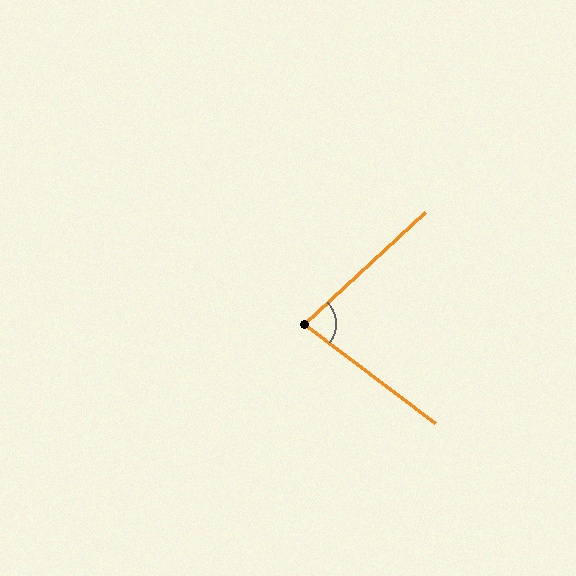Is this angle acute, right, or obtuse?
It is acute.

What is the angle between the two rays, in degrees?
Approximately 80 degrees.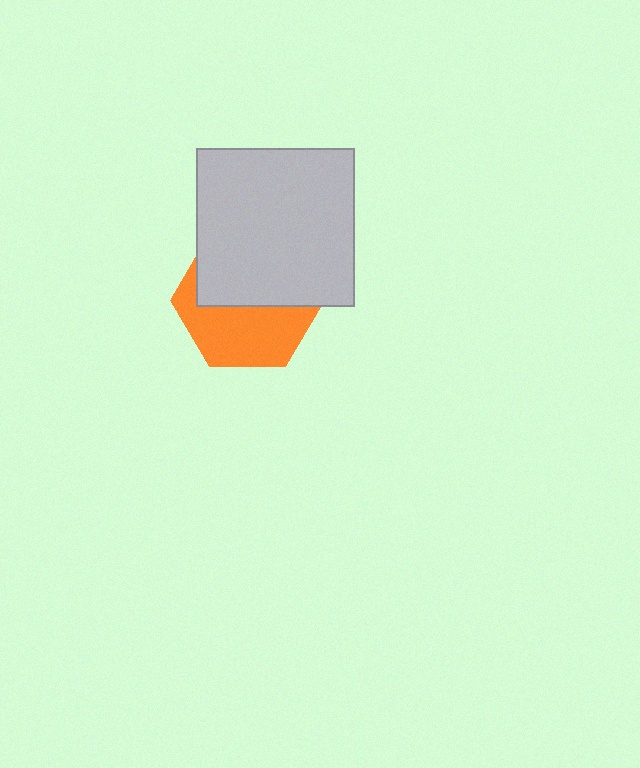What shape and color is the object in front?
The object in front is a light gray square.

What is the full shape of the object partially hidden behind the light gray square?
The partially hidden object is an orange hexagon.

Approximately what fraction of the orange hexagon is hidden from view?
Roughly 52% of the orange hexagon is hidden behind the light gray square.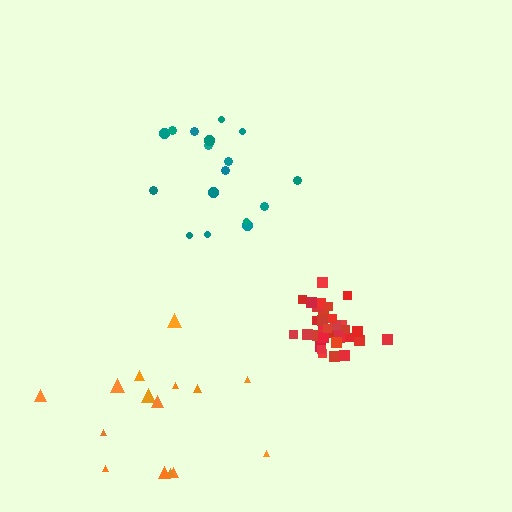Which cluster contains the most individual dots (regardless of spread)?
Red (34).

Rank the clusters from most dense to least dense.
red, teal, orange.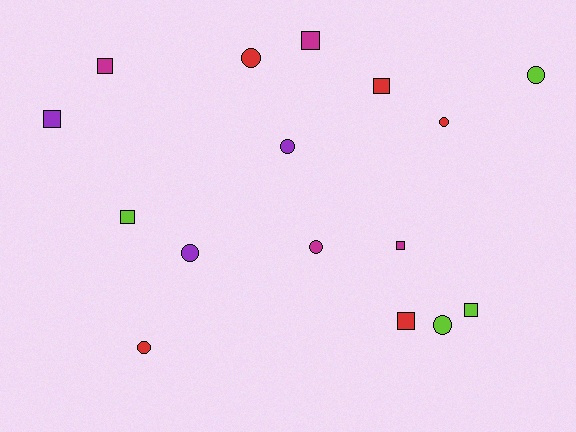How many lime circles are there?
There are 2 lime circles.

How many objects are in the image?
There are 16 objects.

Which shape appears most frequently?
Square, with 8 objects.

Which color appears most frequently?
Red, with 5 objects.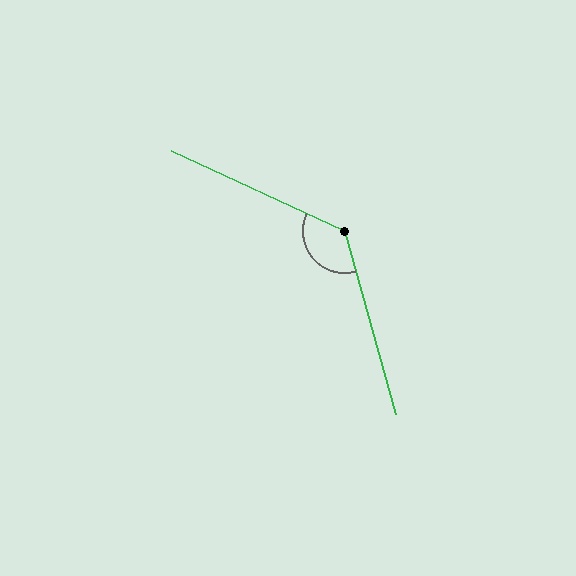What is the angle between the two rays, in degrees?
Approximately 130 degrees.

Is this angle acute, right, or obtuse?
It is obtuse.